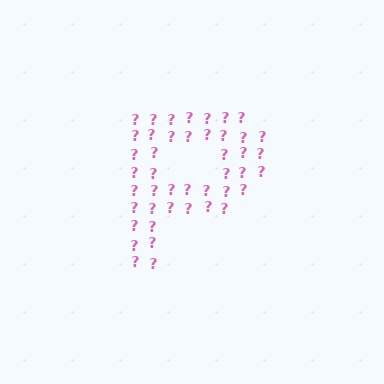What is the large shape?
The large shape is the letter P.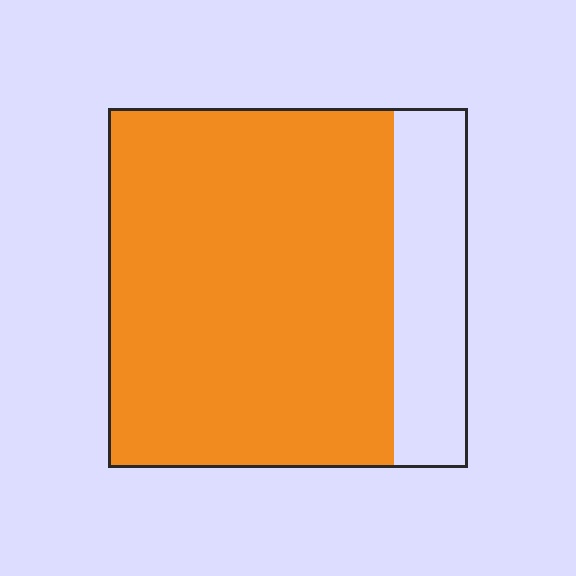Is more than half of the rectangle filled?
Yes.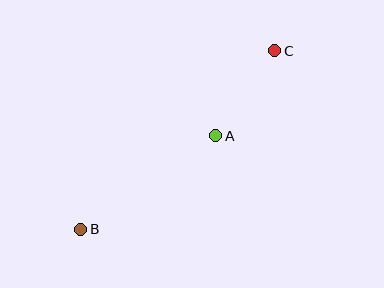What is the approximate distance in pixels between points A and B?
The distance between A and B is approximately 164 pixels.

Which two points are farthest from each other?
Points B and C are farthest from each other.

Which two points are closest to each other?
Points A and C are closest to each other.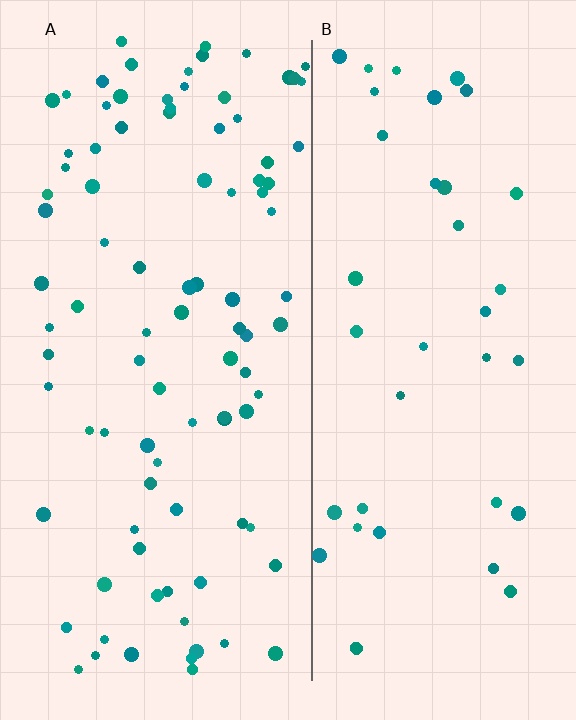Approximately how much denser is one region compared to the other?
Approximately 2.4× — region A over region B.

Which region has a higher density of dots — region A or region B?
A (the left).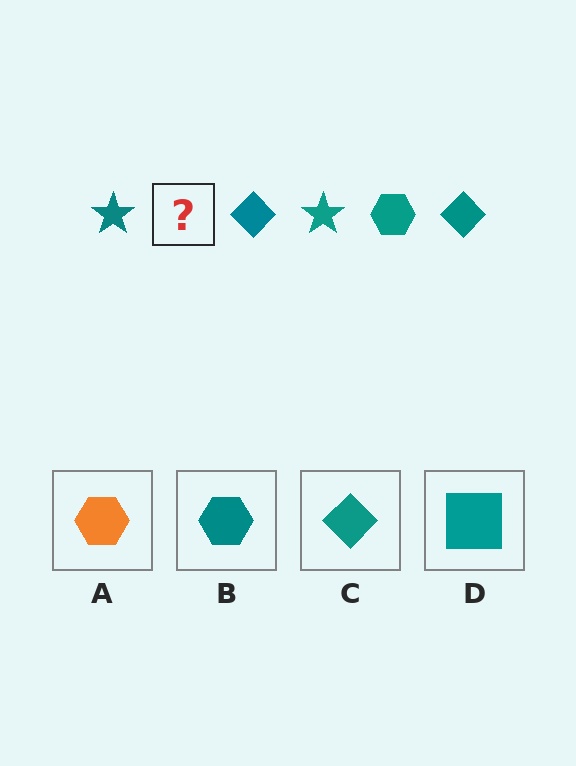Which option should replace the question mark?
Option B.